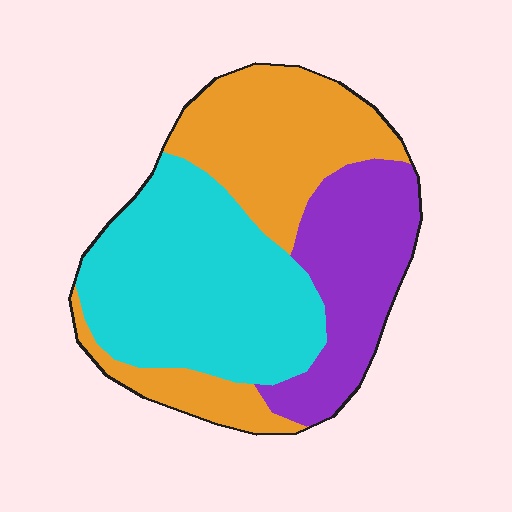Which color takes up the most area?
Cyan, at roughly 40%.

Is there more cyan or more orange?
Cyan.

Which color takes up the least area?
Purple, at roughly 25%.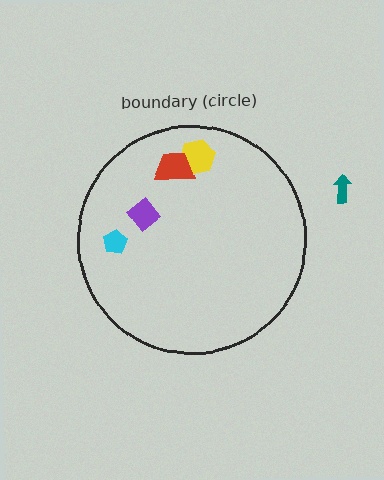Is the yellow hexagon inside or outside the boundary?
Inside.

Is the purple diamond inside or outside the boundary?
Inside.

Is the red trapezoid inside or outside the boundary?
Inside.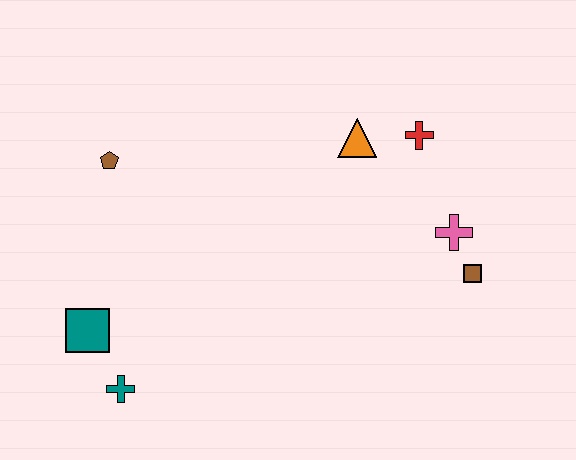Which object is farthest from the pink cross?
The teal square is farthest from the pink cross.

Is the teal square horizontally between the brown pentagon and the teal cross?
No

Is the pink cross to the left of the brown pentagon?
No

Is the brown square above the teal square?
Yes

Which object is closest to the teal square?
The teal cross is closest to the teal square.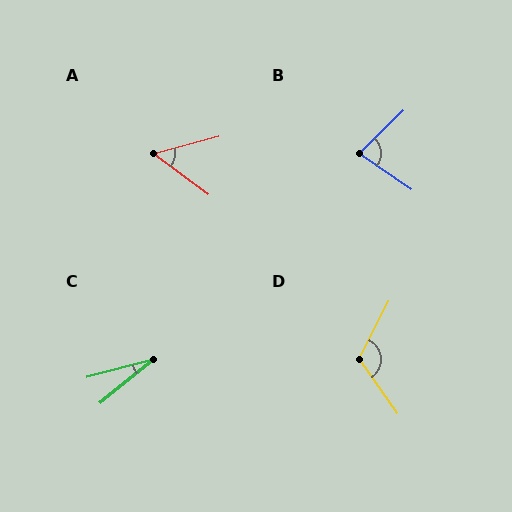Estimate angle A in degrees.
Approximately 52 degrees.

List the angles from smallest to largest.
C (24°), A (52°), B (79°), D (118°).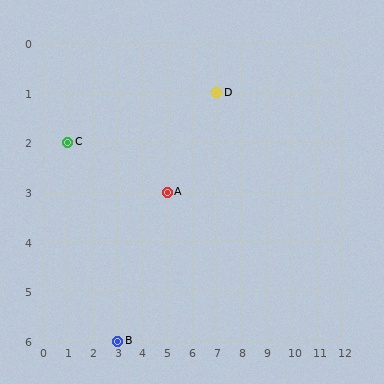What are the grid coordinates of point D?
Point D is at grid coordinates (7, 1).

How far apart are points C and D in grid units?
Points C and D are 6 columns and 1 row apart (about 6.1 grid units diagonally).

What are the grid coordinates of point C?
Point C is at grid coordinates (1, 2).